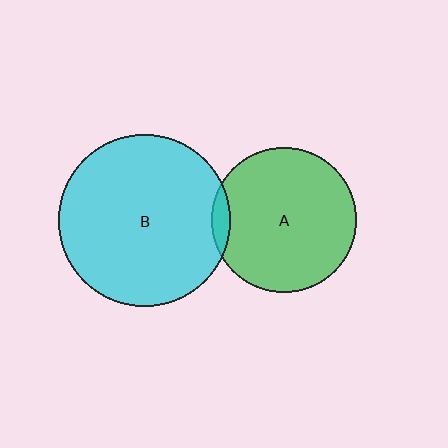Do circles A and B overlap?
Yes.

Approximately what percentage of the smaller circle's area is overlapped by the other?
Approximately 5%.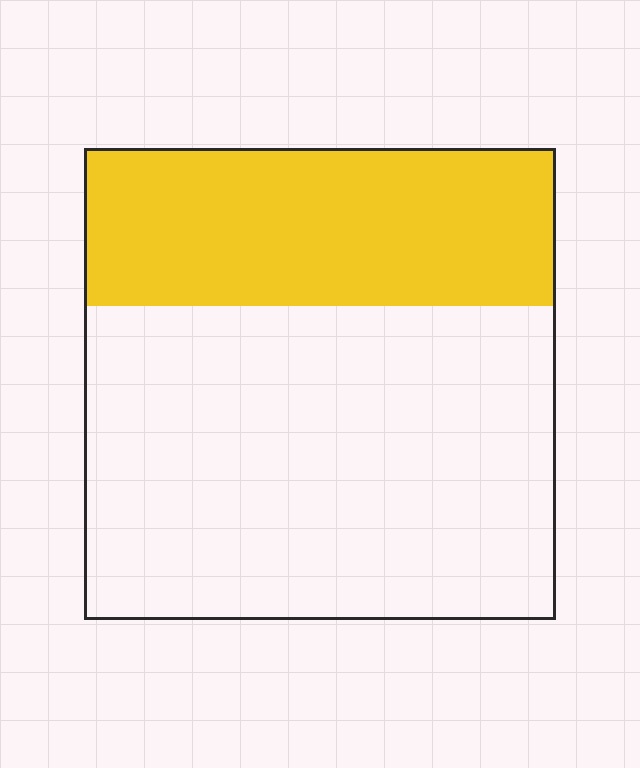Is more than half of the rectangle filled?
No.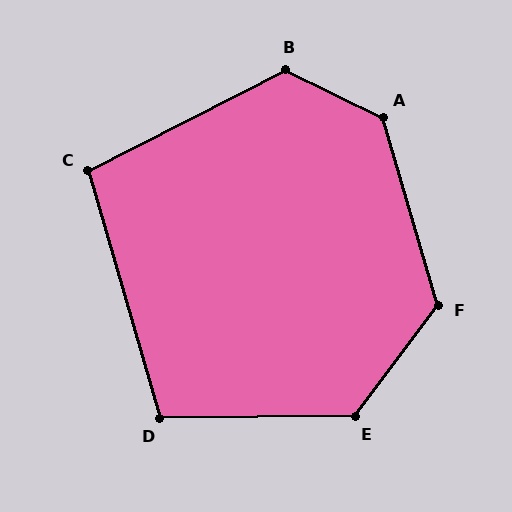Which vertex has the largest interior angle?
A, at approximately 132 degrees.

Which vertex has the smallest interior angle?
C, at approximately 101 degrees.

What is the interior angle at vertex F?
Approximately 127 degrees (obtuse).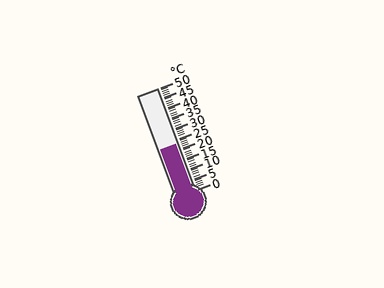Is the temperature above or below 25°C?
The temperature is below 25°C.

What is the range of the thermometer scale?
The thermometer scale ranges from 0°C to 50°C.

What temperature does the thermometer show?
The thermometer shows approximately 23°C.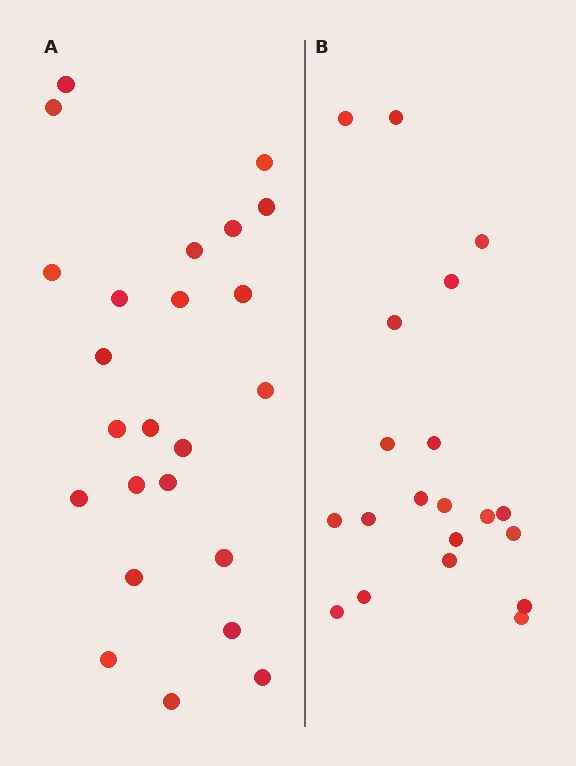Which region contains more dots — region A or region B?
Region A (the left region) has more dots.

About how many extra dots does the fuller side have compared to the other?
Region A has about 4 more dots than region B.